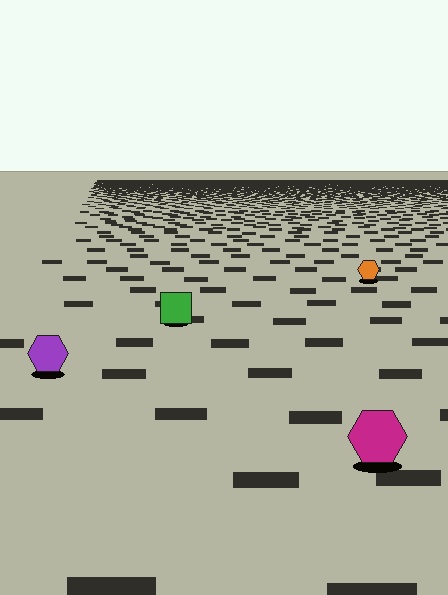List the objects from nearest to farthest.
From nearest to farthest: the magenta hexagon, the purple hexagon, the green square, the orange hexagon.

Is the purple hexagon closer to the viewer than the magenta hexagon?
No. The magenta hexagon is closer — you can tell from the texture gradient: the ground texture is coarser near it.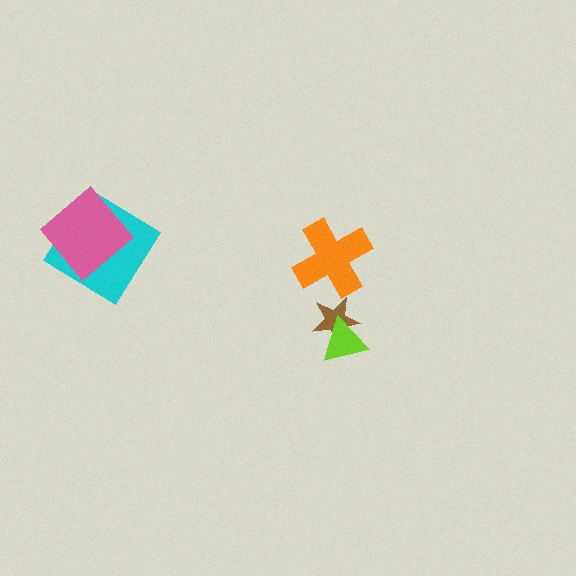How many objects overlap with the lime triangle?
1 object overlaps with the lime triangle.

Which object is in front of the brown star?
The lime triangle is in front of the brown star.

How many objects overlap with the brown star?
1 object overlaps with the brown star.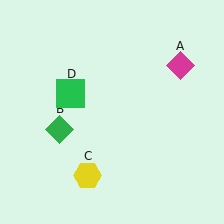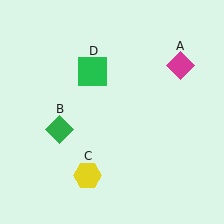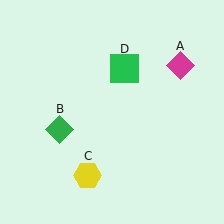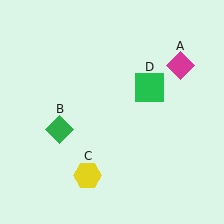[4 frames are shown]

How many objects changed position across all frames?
1 object changed position: green square (object D).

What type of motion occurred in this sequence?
The green square (object D) rotated clockwise around the center of the scene.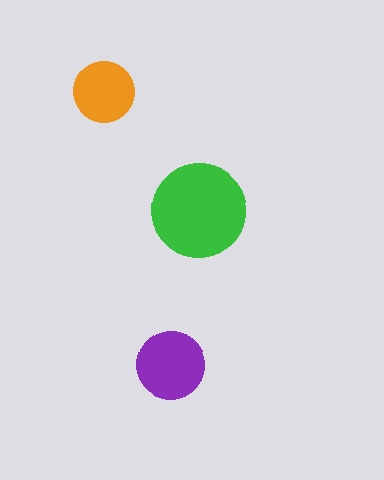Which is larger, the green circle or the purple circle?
The green one.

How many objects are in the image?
There are 3 objects in the image.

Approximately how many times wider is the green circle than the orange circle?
About 1.5 times wider.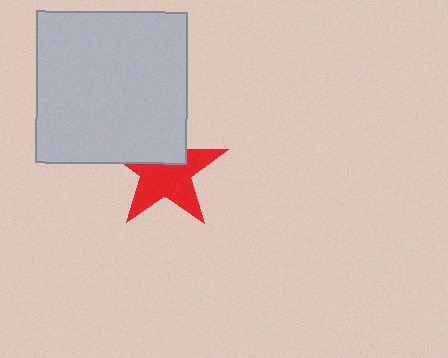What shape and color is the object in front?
The object in front is a light gray square.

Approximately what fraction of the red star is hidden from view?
Roughly 38% of the red star is hidden behind the light gray square.